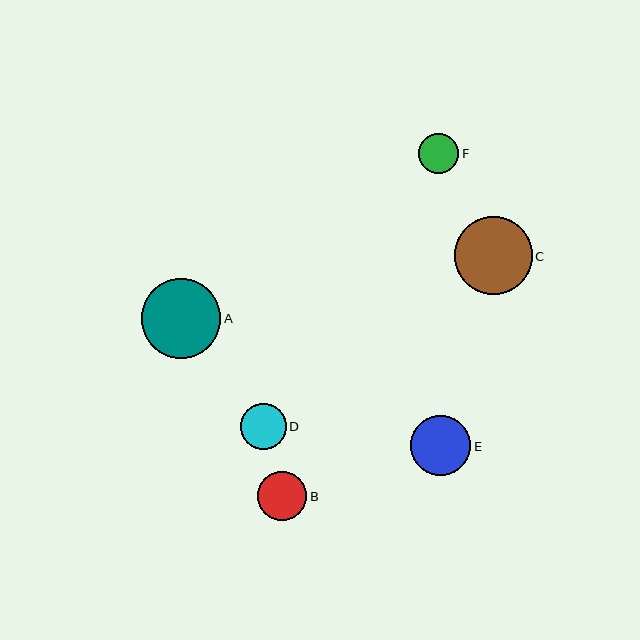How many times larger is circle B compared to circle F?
Circle B is approximately 1.2 times the size of circle F.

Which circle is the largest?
Circle A is the largest with a size of approximately 80 pixels.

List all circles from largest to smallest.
From largest to smallest: A, C, E, B, D, F.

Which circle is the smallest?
Circle F is the smallest with a size of approximately 40 pixels.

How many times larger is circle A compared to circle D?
Circle A is approximately 1.7 times the size of circle D.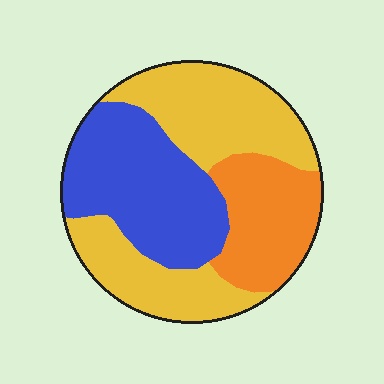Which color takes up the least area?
Orange, at roughly 20%.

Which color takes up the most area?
Yellow, at roughly 45%.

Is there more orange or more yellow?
Yellow.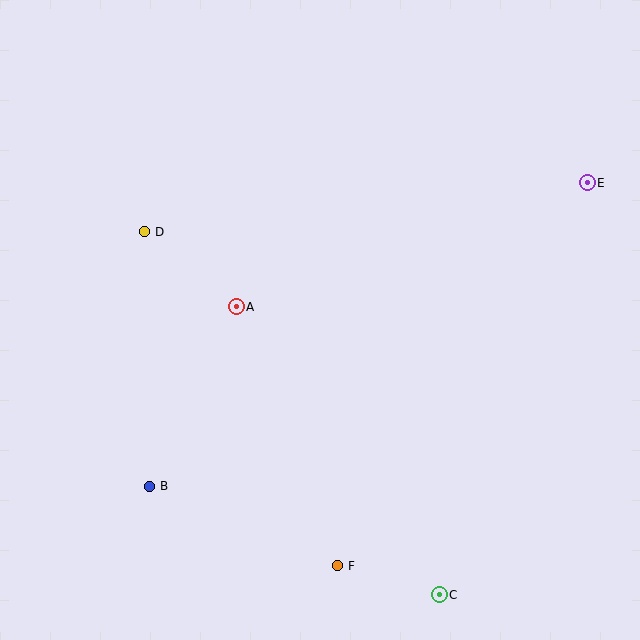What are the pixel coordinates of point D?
Point D is at (145, 232).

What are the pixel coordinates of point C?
Point C is at (439, 595).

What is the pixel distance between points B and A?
The distance between B and A is 199 pixels.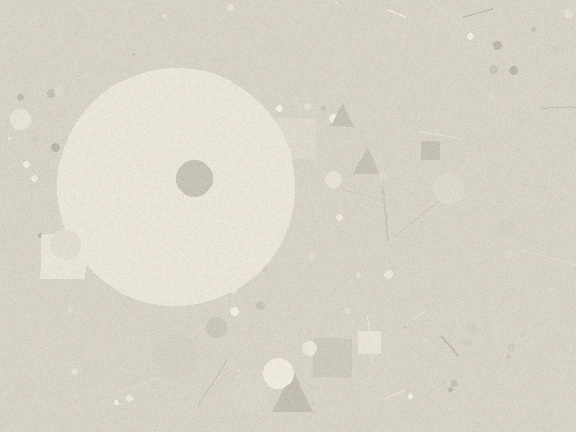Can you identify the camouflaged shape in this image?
The camouflaged shape is a circle.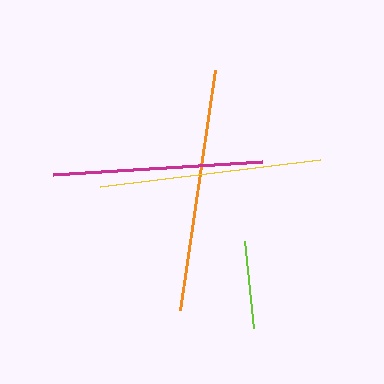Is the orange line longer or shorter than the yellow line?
The orange line is longer than the yellow line.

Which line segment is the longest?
The orange line is the longest at approximately 242 pixels.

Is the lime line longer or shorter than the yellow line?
The yellow line is longer than the lime line.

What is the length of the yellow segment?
The yellow segment is approximately 222 pixels long.